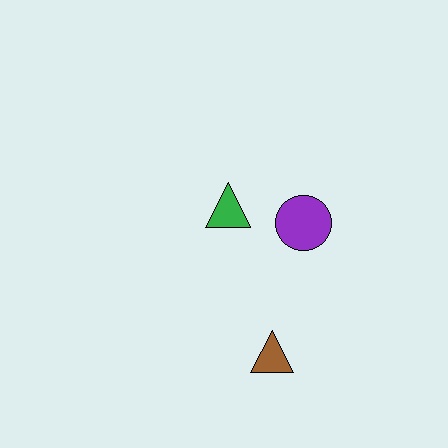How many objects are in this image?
There are 3 objects.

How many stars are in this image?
There are no stars.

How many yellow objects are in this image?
There are no yellow objects.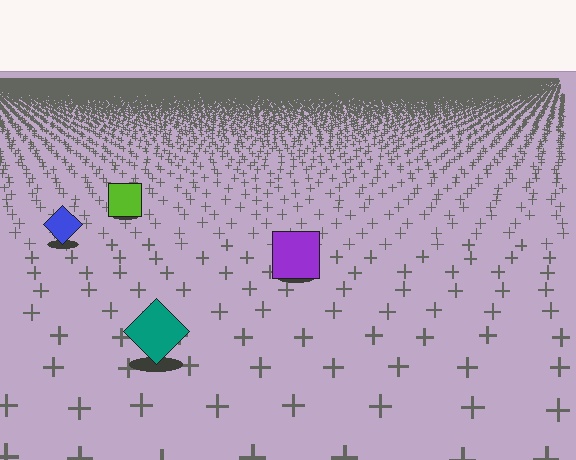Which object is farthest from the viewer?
The lime square is farthest from the viewer. It appears smaller and the ground texture around it is denser.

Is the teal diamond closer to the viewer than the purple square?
Yes. The teal diamond is closer — you can tell from the texture gradient: the ground texture is coarser near it.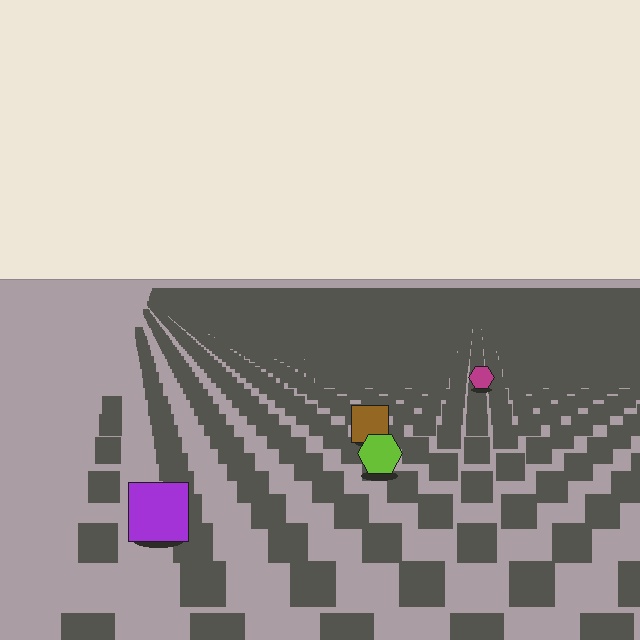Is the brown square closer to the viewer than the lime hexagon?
No. The lime hexagon is closer — you can tell from the texture gradient: the ground texture is coarser near it.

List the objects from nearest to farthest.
From nearest to farthest: the purple square, the lime hexagon, the brown square, the magenta hexagon.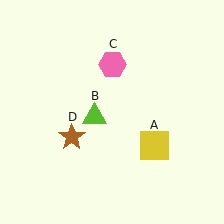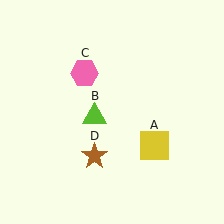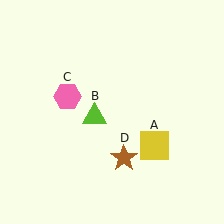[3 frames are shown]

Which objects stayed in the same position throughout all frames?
Yellow square (object A) and lime triangle (object B) remained stationary.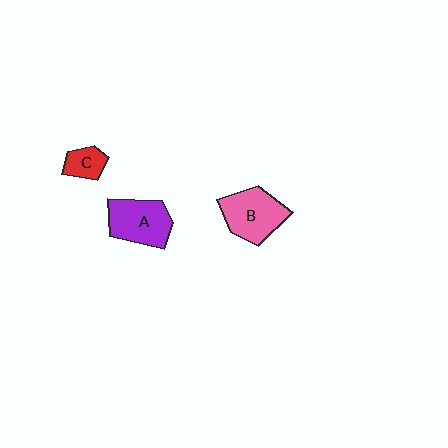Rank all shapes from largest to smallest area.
From largest to smallest: B (pink), A (purple), C (red).